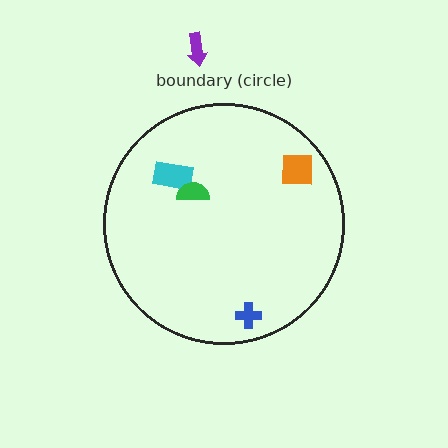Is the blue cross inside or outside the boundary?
Inside.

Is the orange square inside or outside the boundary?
Inside.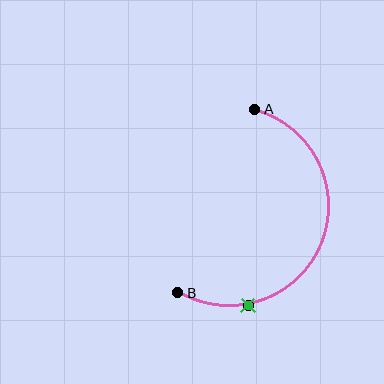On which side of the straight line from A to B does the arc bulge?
The arc bulges to the right of the straight line connecting A and B.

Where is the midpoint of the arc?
The arc midpoint is the point on the curve farthest from the straight line joining A and B. It sits to the right of that line.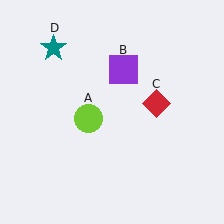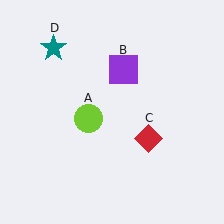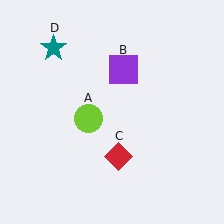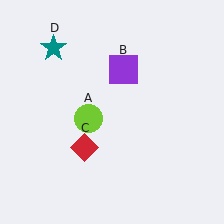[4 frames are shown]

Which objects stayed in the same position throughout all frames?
Lime circle (object A) and purple square (object B) and teal star (object D) remained stationary.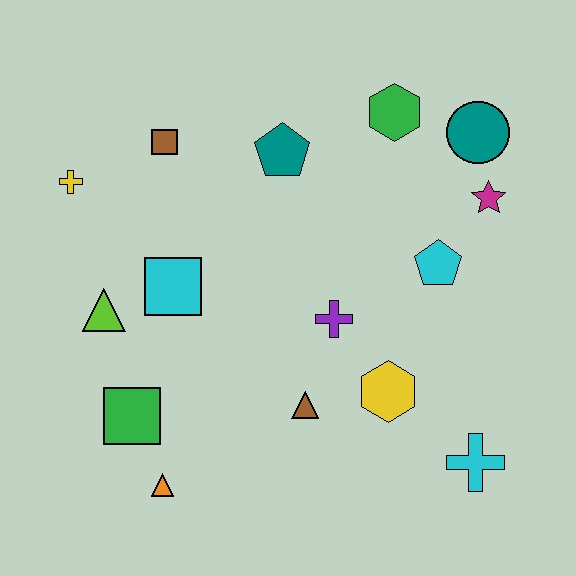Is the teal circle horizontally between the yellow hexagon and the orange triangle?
No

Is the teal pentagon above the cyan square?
Yes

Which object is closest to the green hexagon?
The teal circle is closest to the green hexagon.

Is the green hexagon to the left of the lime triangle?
No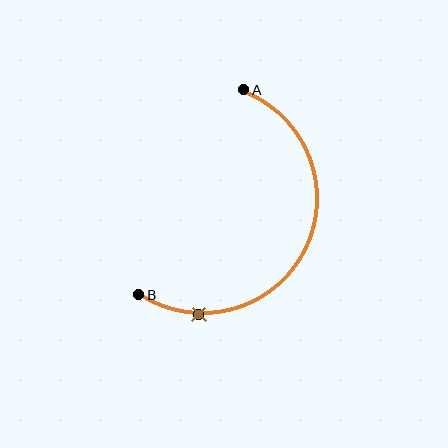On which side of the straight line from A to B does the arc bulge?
The arc bulges to the right of the straight line connecting A and B.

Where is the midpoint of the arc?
The arc midpoint is the point on the curve farthest from the straight line joining A and B. It sits to the right of that line.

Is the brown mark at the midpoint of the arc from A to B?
No. The brown mark lies on the arc but is closer to endpoint B. The arc midpoint would be at the point on the curve equidistant along the arc from both A and B.